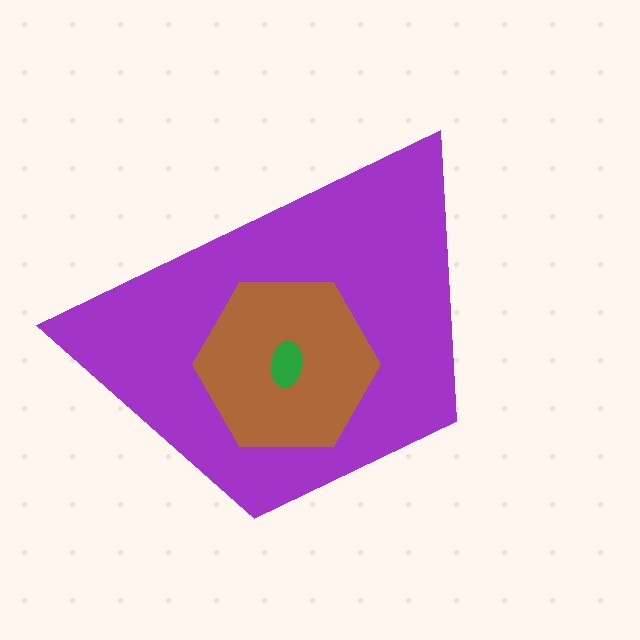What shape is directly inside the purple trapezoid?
The brown hexagon.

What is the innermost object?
The green ellipse.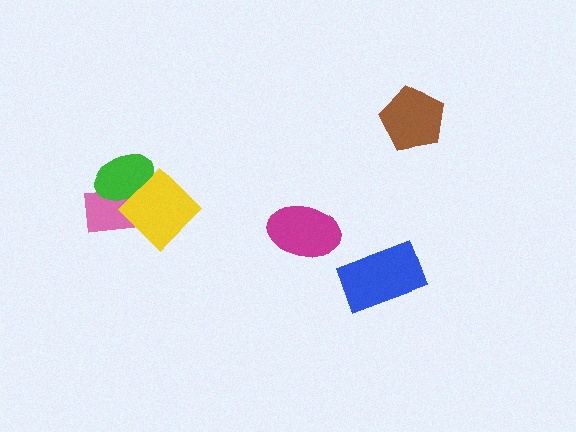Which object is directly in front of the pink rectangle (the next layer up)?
The green ellipse is directly in front of the pink rectangle.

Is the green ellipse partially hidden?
Yes, it is partially covered by another shape.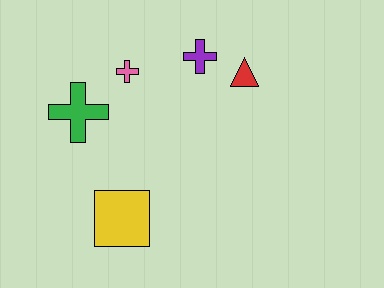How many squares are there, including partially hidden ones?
There is 1 square.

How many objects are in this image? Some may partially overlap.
There are 5 objects.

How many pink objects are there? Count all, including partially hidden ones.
There is 1 pink object.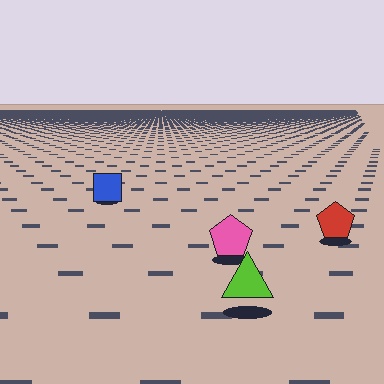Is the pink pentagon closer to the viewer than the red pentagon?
Yes. The pink pentagon is closer — you can tell from the texture gradient: the ground texture is coarser near it.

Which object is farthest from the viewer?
The blue square is farthest from the viewer. It appears smaller and the ground texture around it is denser.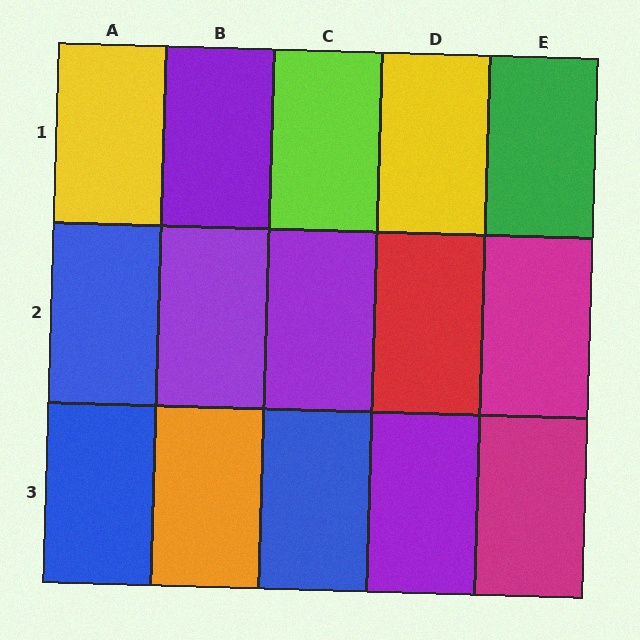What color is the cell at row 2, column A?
Blue.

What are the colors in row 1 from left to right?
Yellow, purple, lime, yellow, green.